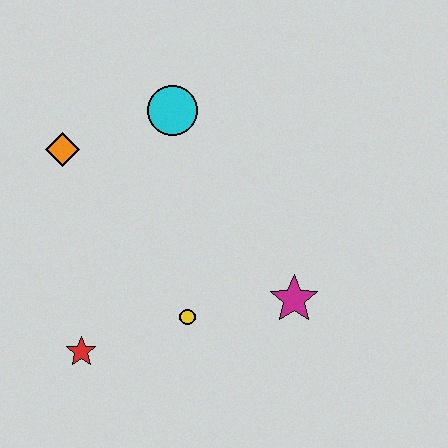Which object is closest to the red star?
The yellow circle is closest to the red star.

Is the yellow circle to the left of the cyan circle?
No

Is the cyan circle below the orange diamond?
No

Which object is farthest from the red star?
The cyan circle is farthest from the red star.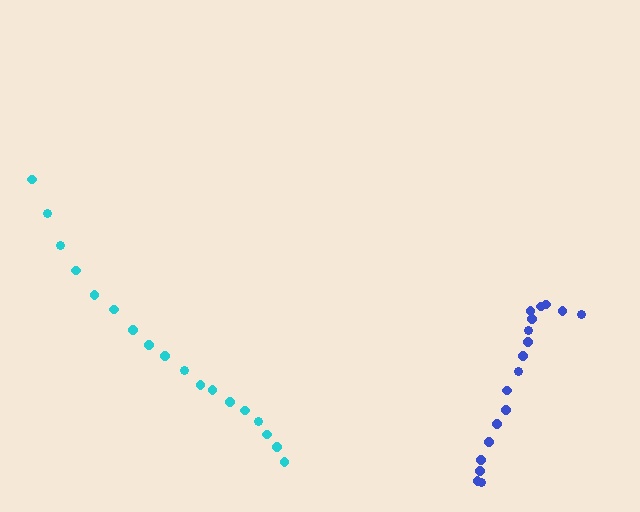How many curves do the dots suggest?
There are 2 distinct paths.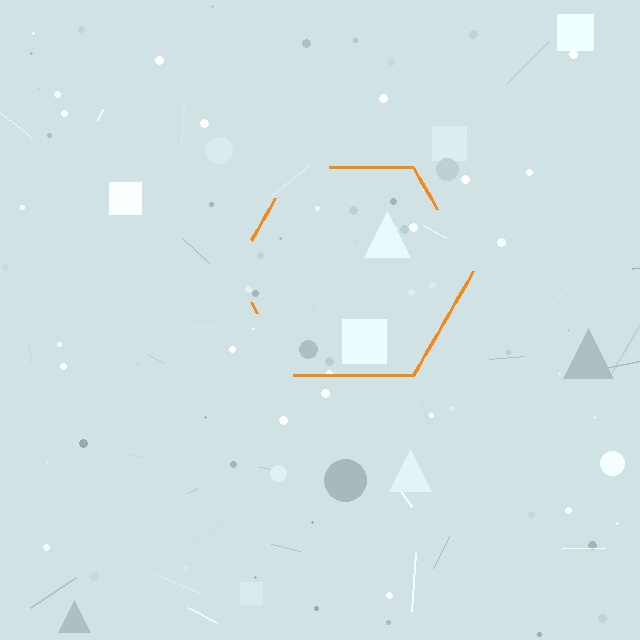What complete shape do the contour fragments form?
The contour fragments form a hexagon.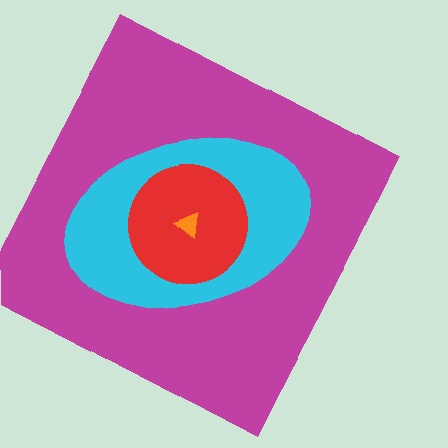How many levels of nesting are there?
4.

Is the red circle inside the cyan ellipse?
Yes.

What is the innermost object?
The orange triangle.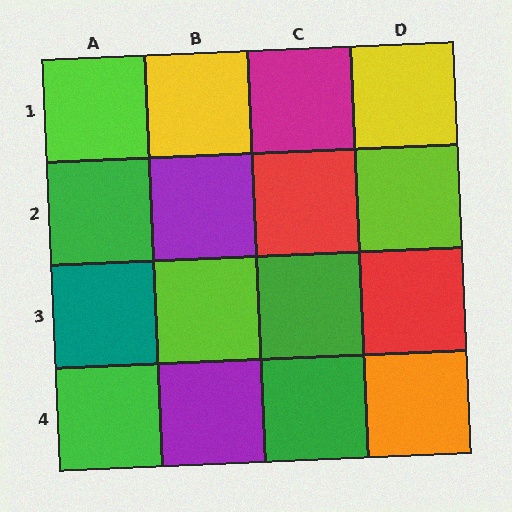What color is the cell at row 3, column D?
Red.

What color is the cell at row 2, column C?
Red.